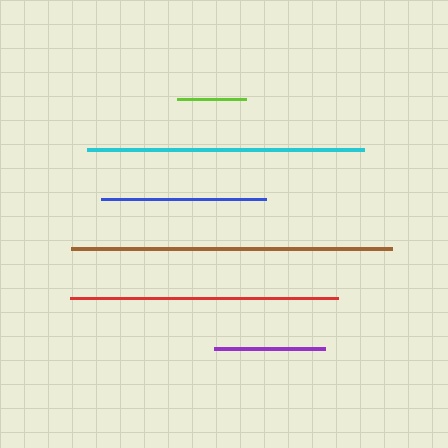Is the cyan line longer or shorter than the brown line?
The brown line is longer than the cyan line.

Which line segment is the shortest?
The lime line is the shortest at approximately 69 pixels.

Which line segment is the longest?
The brown line is the longest at approximately 321 pixels.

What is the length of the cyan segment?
The cyan segment is approximately 277 pixels long.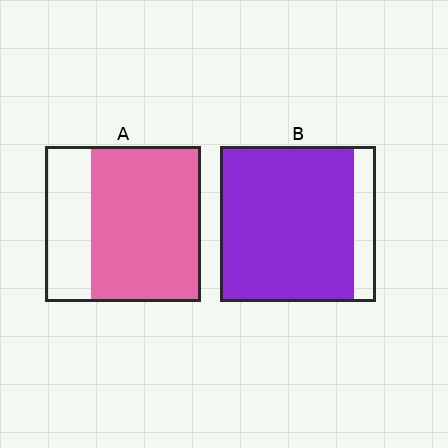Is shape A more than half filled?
Yes.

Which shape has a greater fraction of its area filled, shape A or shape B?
Shape B.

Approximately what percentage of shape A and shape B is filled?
A is approximately 70% and B is approximately 85%.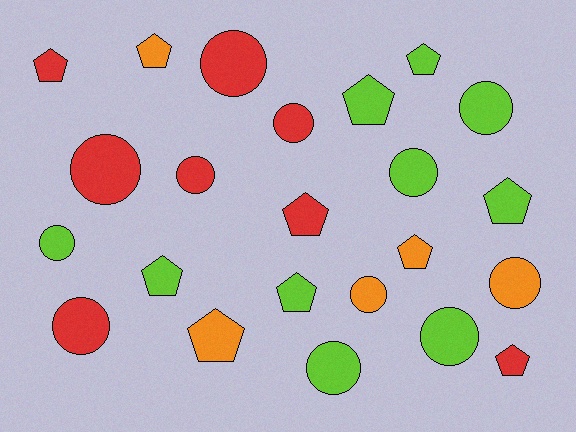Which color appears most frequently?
Lime, with 10 objects.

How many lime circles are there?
There are 5 lime circles.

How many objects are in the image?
There are 23 objects.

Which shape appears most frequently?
Circle, with 12 objects.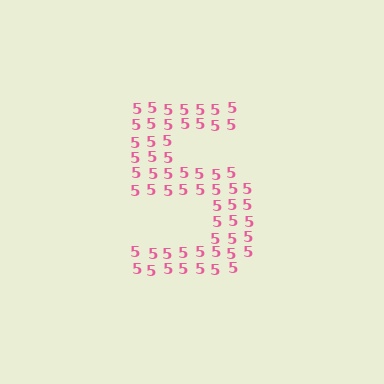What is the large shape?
The large shape is the digit 5.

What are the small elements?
The small elements are digit 5's.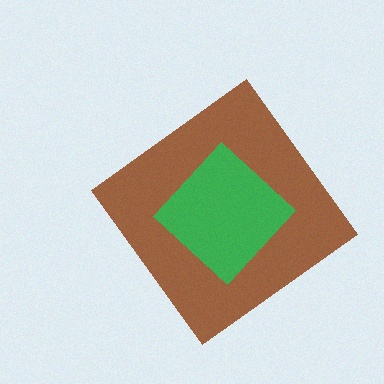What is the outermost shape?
The brown diamond.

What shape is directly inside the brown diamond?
The green diamond.